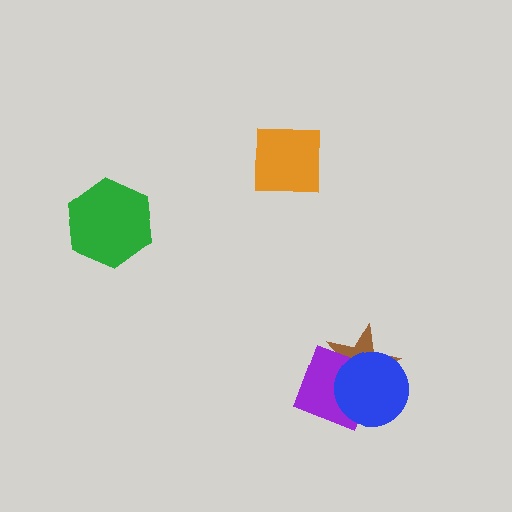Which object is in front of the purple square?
The blue circle is in front of the purple square.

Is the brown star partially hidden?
Yes, it is partially covered by another shape.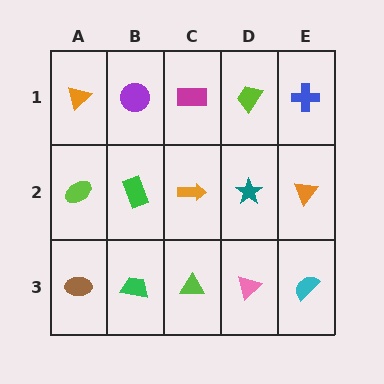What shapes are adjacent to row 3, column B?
A green rectangle (row 2, column B), a brown ellipse (row 3, column A), a lime triangle (row 3, column C).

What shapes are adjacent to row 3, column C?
An orange arrow (row 2, column C), a green trapezoid (row 3, column B), a pink triangle (row 3, column D).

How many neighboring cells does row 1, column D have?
3.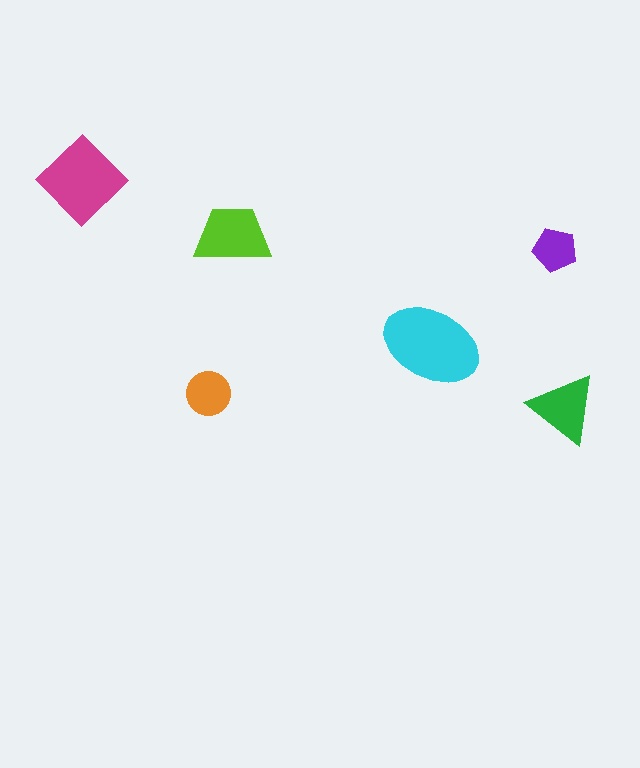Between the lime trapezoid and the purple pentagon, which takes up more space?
The lime trapezoid.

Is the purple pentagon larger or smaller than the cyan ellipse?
Smaller.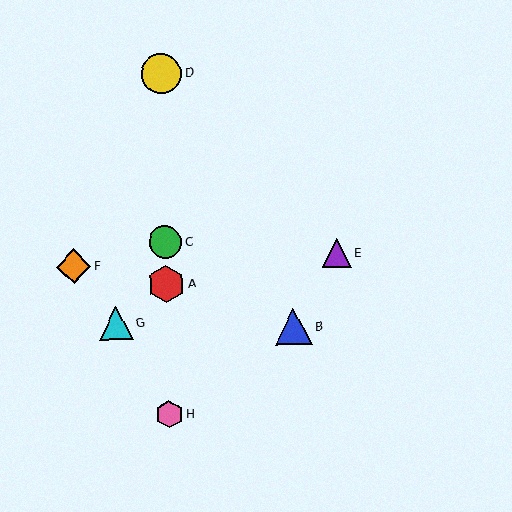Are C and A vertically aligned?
Yes, both are at x≈165.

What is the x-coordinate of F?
Object F is at x≈74.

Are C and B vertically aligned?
No, C is at x≈165 and B is at x≈294.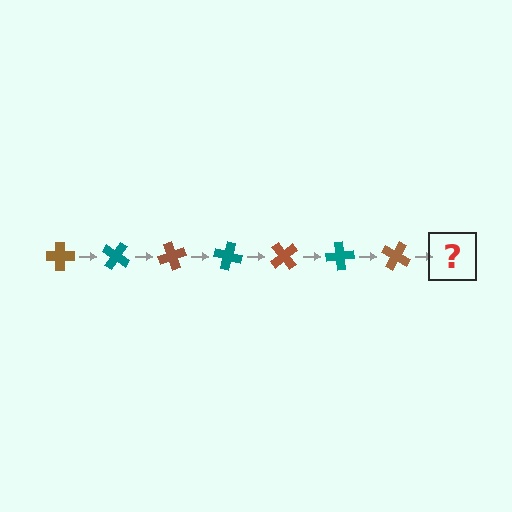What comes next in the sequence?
The next element should be a teal cross, rotated 245 degrees from the start.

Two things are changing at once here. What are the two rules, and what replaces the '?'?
The two rules are that it rotates 35 degrees each step and the color cycles through brown and teal. The '?' should be a teal cross, rotated 245 degrees from the start.